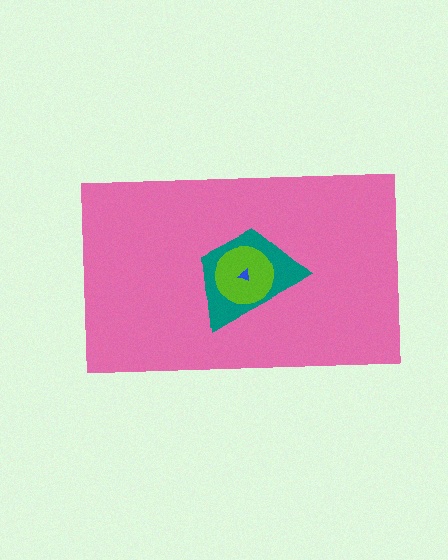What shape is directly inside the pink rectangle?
The teal trapezoid.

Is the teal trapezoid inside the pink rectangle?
Yes.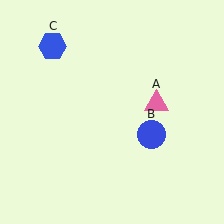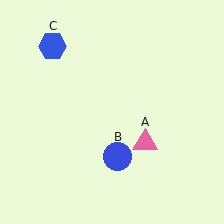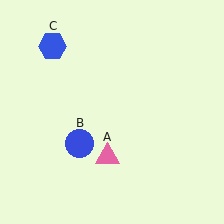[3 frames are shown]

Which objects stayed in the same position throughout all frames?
Blue hexagon (object C) remained stationary.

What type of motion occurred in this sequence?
The pink triangle (object A), blue circle (object B) rotated clockwise around the center of the scene.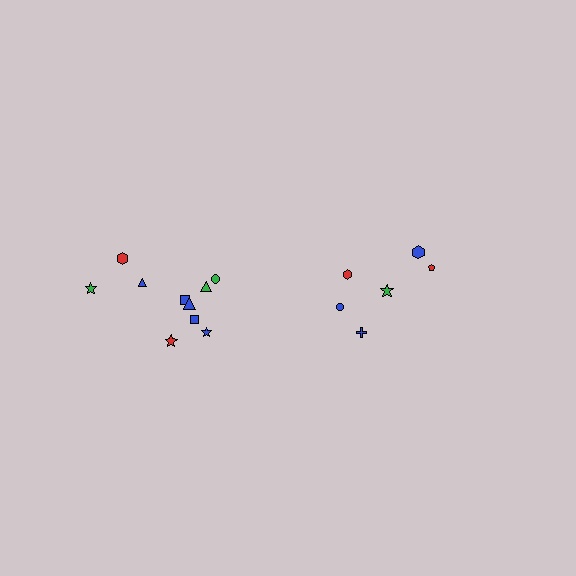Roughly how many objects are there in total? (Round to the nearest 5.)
Roughly 15 objects in total.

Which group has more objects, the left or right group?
The left group.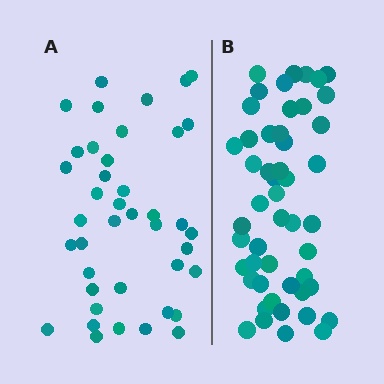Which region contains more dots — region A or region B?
Region B (the right region) has more dots.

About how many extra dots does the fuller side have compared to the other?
Region B has roughly 8 or so more dots than region A.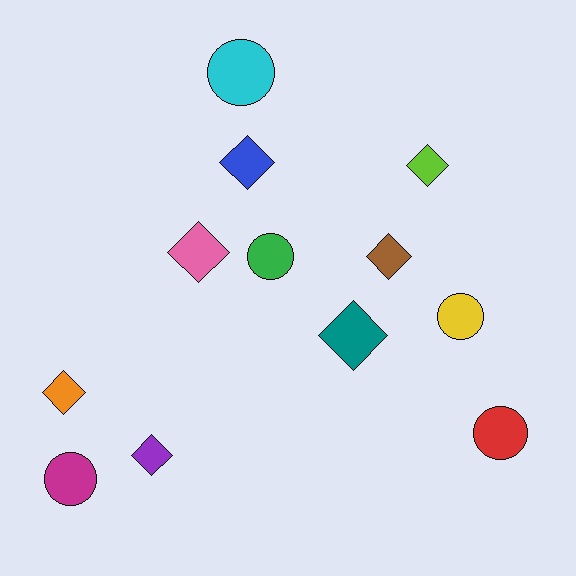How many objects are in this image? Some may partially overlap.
There are 12 objects.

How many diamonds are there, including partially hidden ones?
There are 7 diamonds.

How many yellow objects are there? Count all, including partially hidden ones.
There is 1 yellow object.